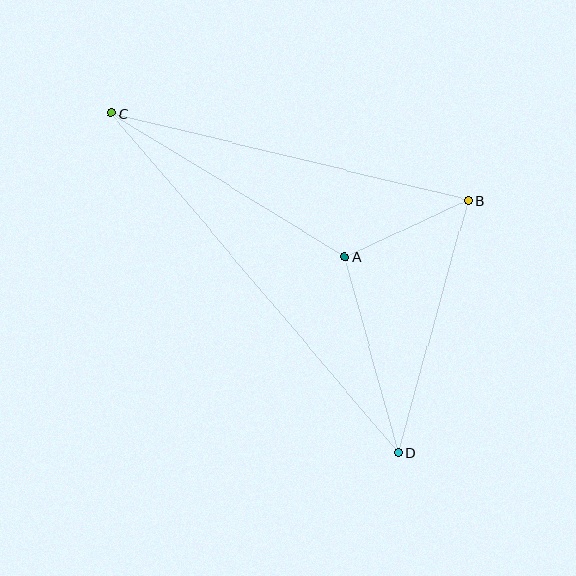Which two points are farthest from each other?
Points C and D are farthest from each other.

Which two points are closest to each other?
Points A and B are closest to each other.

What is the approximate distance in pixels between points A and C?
The distance between A and C is approximately 274 pixels.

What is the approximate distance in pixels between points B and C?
The distance between B and C is approximately 367 pixels.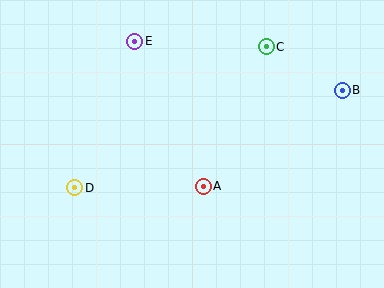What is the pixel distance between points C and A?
The distance between C and A is 153 pixels.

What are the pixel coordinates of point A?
Point A is at (203, 186).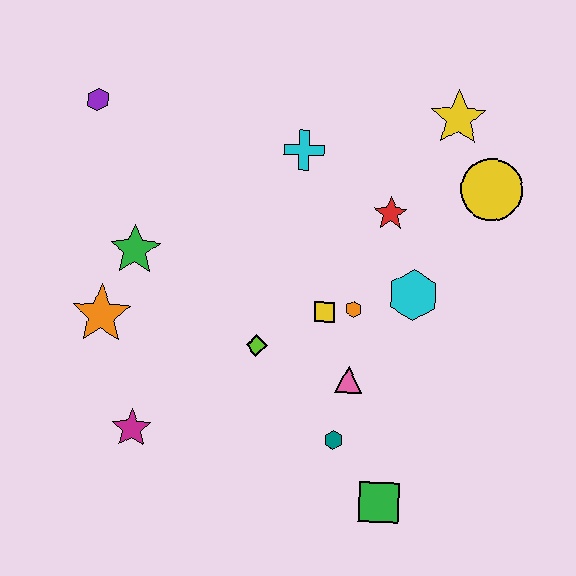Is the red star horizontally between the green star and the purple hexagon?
No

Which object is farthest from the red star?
The magenta star is farthest from the red star.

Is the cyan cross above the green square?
Yes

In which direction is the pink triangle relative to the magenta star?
The pink triangle is to the right of the magenta star.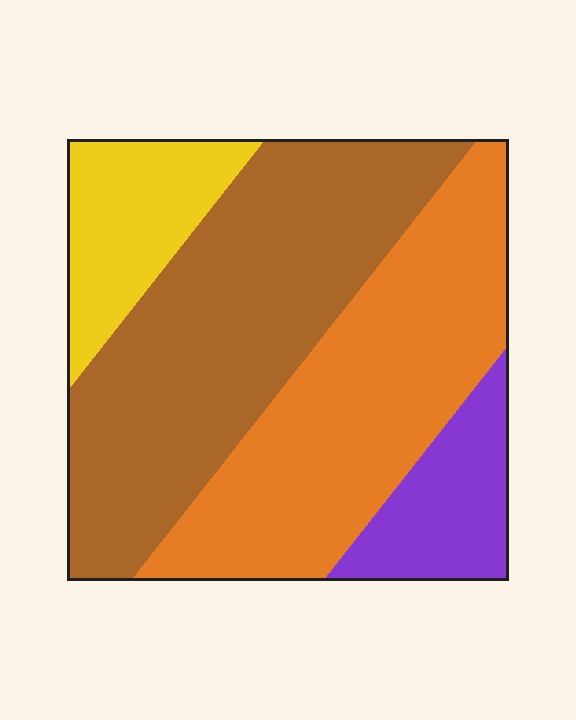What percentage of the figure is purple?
Purple covers 11% of the figure.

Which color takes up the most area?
Brown, at roughly 40%.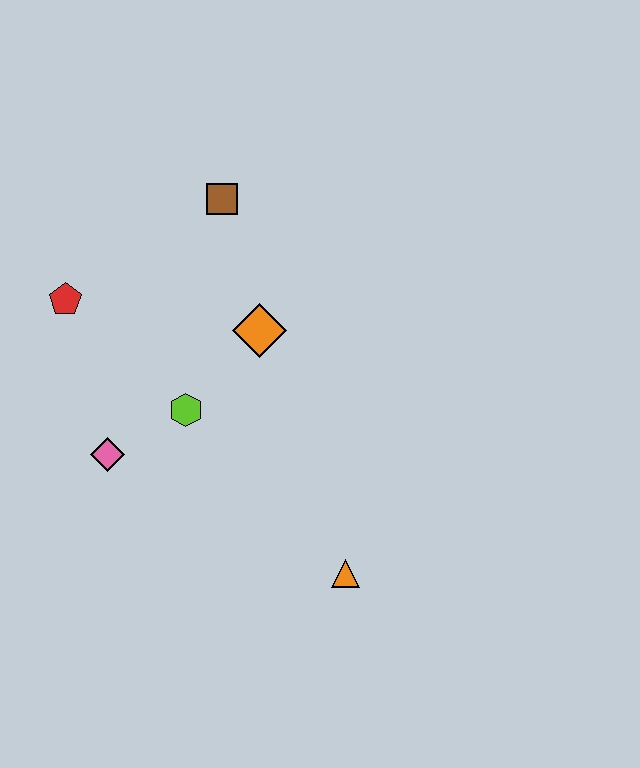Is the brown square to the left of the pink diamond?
No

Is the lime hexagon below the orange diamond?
Yes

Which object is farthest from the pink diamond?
The brown square is farthest from the pink diamond.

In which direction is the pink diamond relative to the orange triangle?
The pink diamond is to the left of the orange triangle.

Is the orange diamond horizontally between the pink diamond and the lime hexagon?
No